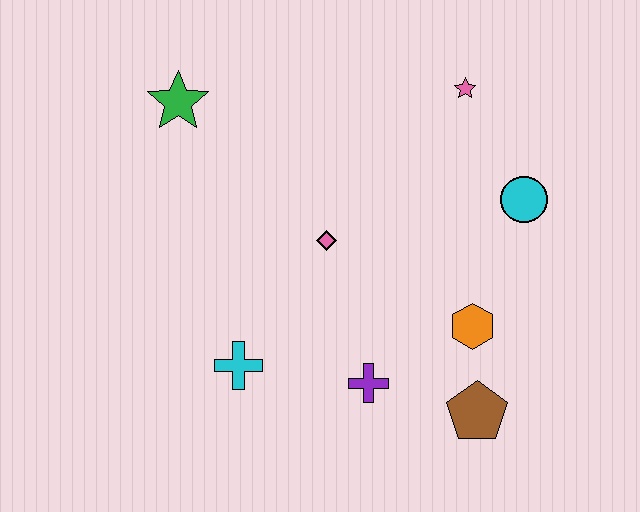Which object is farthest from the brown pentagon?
The green star is farthest from the brown pentagon.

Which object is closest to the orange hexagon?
The brown pentagon is closest to the orange hexagon.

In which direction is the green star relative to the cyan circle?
The green star is to the left of the cyan circle.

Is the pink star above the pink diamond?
Yes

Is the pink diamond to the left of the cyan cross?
No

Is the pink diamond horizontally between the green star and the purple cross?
Yes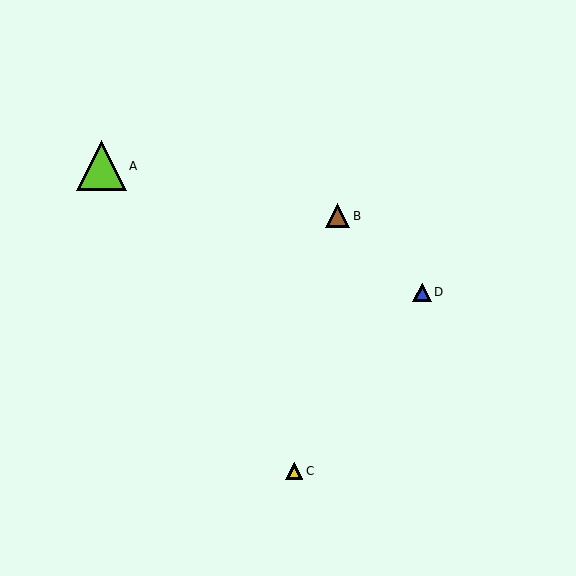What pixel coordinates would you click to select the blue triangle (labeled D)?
Click at (422, 292) to select the blue triangle D.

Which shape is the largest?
The lime triangle (labeled A) is the largest.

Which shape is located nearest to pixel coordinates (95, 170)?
The lime triangle (labeled A) at (101, 166) is nearest to that location.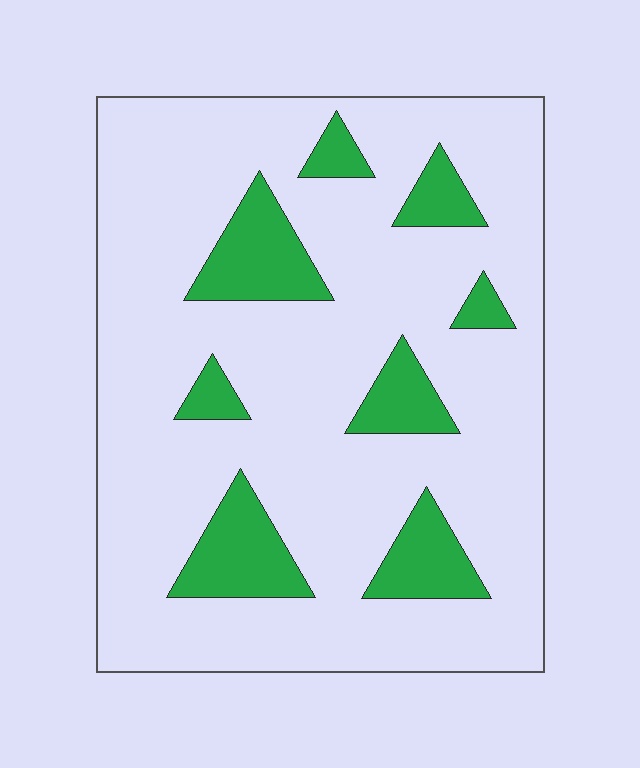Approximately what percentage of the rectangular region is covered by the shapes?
Approximately 15%.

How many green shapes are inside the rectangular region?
8.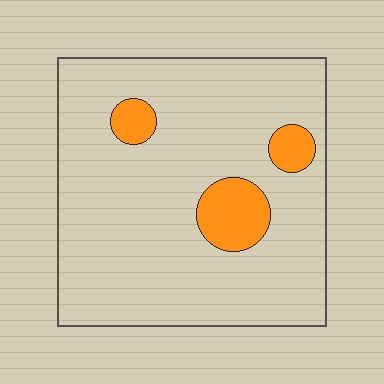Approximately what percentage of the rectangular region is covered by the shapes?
Approximately 10%.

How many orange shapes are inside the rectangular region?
3.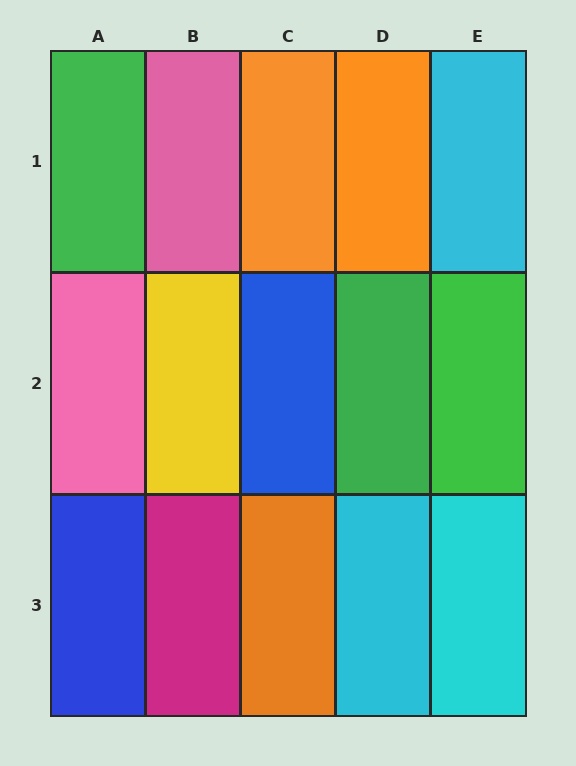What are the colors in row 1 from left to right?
Green, pink, orange, orange, cyan.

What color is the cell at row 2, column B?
Yellow.